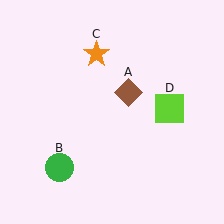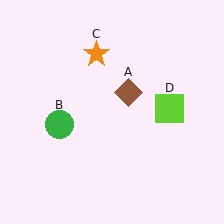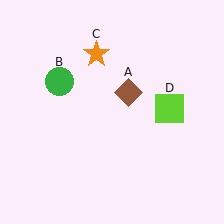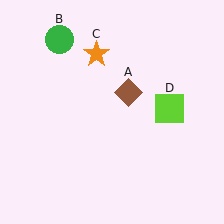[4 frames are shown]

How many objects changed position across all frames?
1 object changed position: green circle (object B).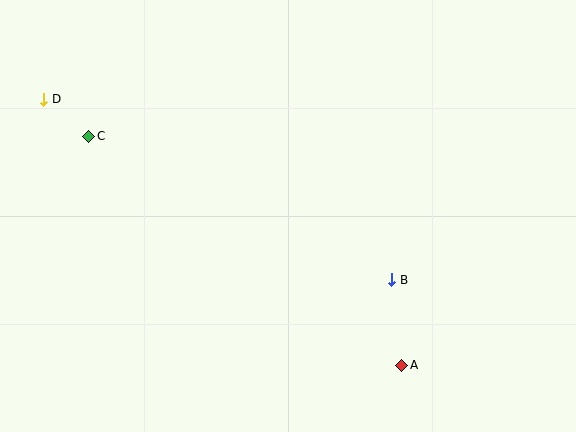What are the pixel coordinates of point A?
Point A is at (402, 365).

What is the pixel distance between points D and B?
The distance between D and B is 392 pixels.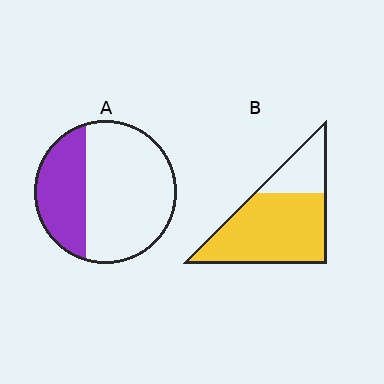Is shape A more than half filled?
No.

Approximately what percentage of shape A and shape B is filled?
A is approximately 35% and B is approximately 75%.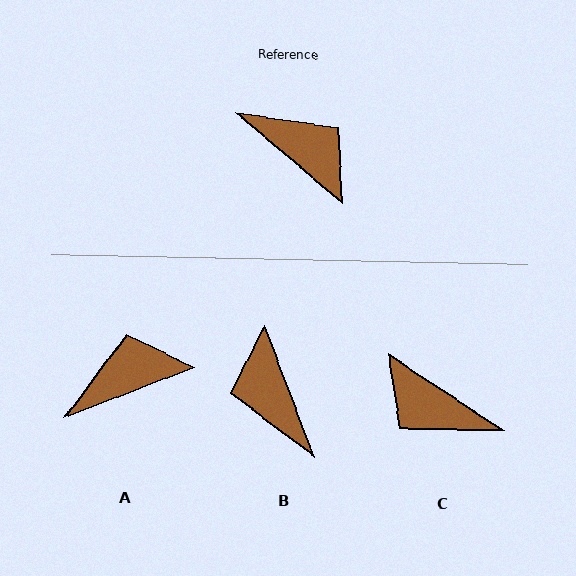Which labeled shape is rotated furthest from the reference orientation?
C, about 174 degrees away.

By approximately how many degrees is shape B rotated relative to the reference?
Approximately 151 degrees counter-clockwise.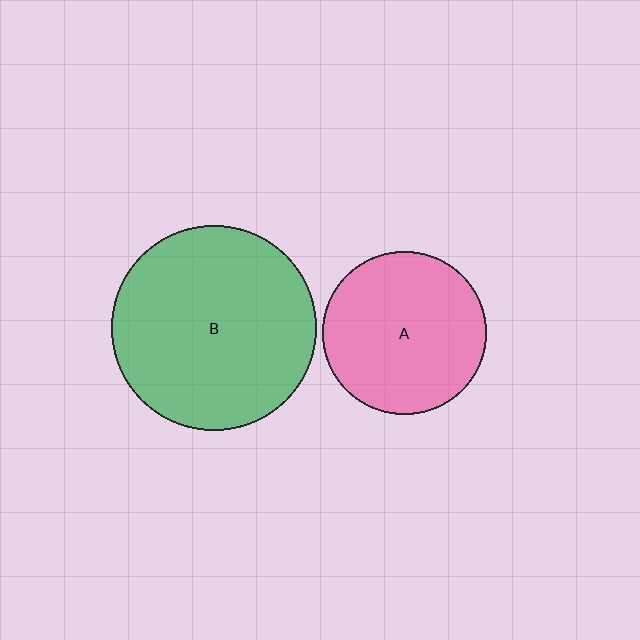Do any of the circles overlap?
No, none of the circles overlap.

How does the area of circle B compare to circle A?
Approximately 1.6 times.